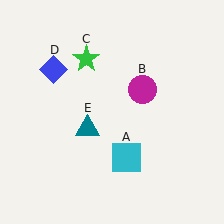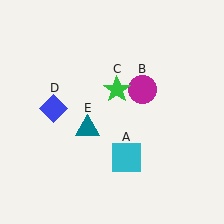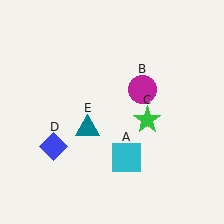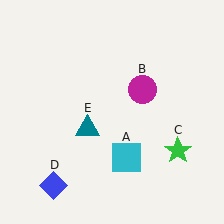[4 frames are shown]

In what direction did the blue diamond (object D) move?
The blue diamond (object D) moved down.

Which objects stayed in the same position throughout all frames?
Cyan square (object A) and magenta circle (object B) and teal triangle (object E) remained stationary.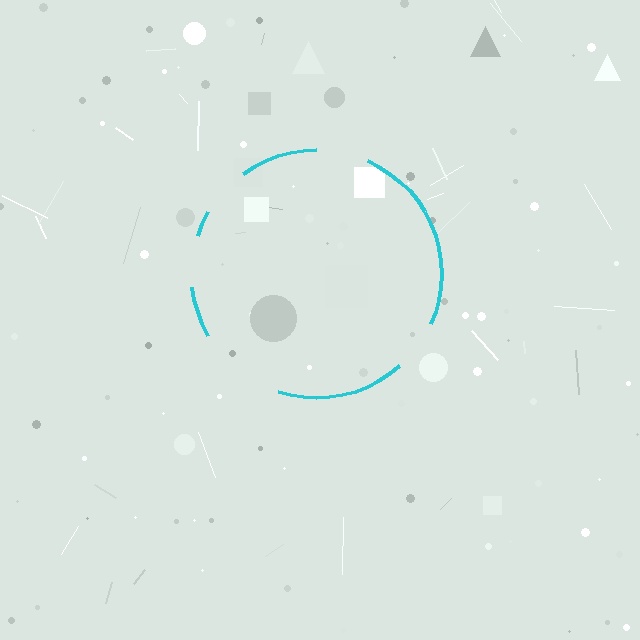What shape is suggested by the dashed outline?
The dashed outline suggests a circle.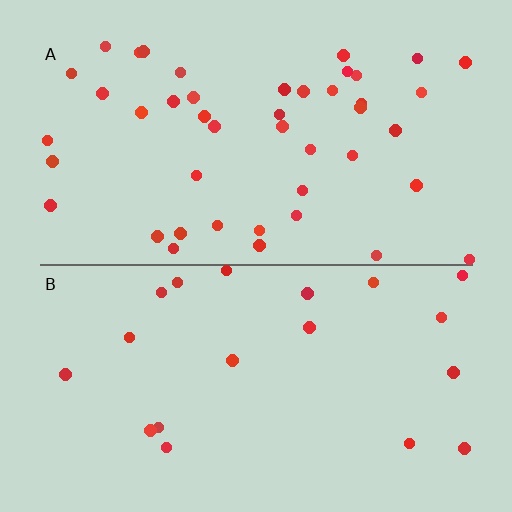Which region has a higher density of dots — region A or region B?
A (the top).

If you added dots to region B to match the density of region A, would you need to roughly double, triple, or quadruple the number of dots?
Approximately double.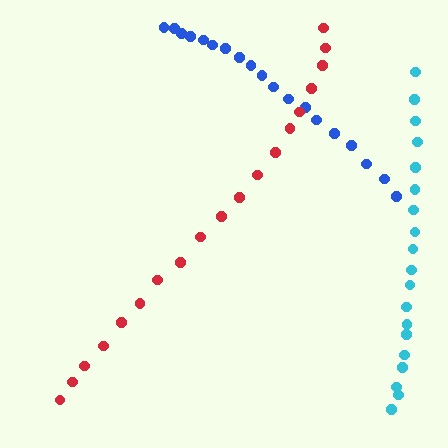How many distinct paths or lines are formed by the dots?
There are 3 distinct paths.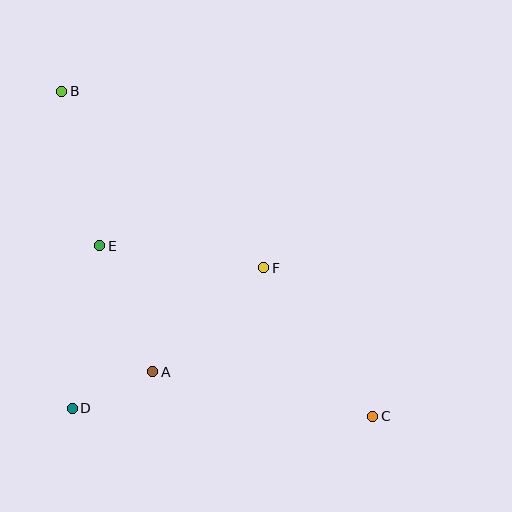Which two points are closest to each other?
Points A and D are closest to each other.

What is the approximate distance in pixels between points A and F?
The distance between A and F is approximately 152 pixels.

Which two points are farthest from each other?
Points B and C are farthest from each other.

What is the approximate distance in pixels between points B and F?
The distance between B and F is approximately 268 pixels.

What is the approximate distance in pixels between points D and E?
The distance between D and E is approximately 165 pixels.